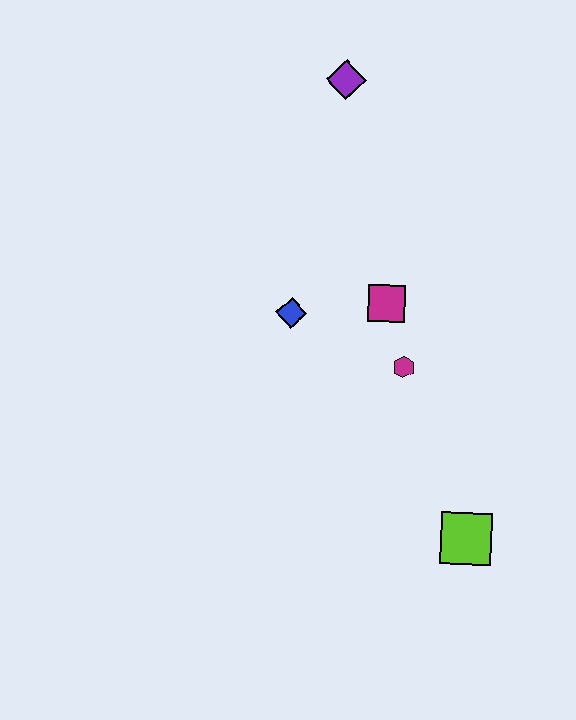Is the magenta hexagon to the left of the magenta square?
No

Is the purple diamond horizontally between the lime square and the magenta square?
No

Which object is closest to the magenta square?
The magenta hexagon is closest to the magenta square.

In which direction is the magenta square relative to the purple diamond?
The magenta square is below the purple diamond.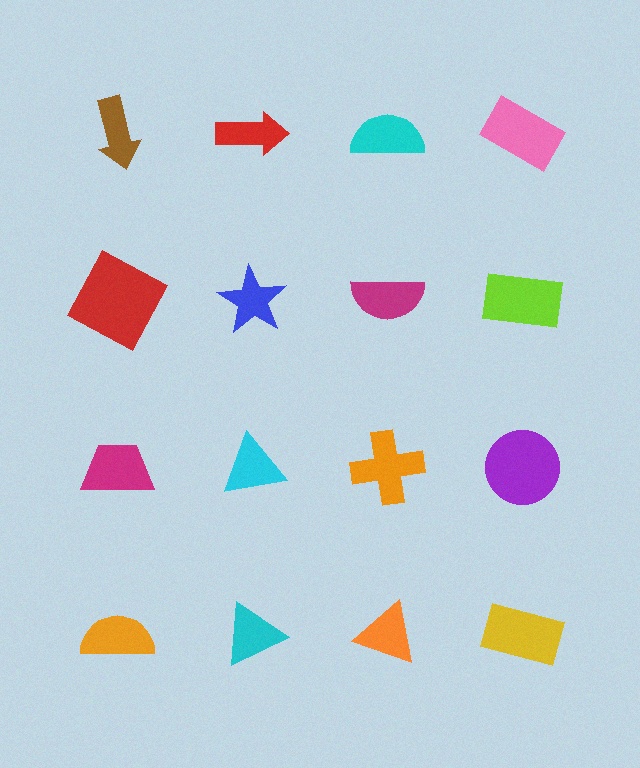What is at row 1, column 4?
A pink rectangle.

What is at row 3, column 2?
A cyan triangle.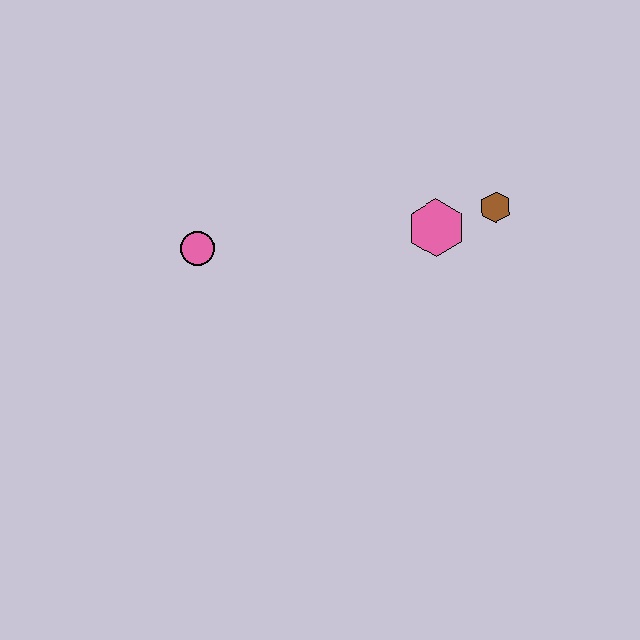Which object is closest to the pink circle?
The pink hexagon is closest to the pink circle.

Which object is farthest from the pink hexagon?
The pink circle is farthest from the pink hexagon.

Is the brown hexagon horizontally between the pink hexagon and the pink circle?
No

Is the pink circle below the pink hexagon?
Yes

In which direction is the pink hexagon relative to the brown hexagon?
The pink hexagon is to the left of the brown hexagon.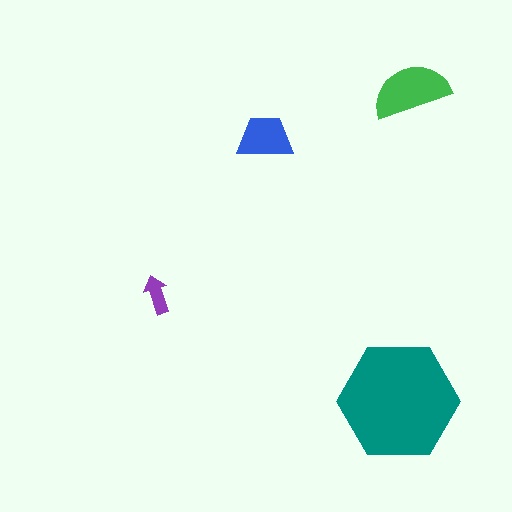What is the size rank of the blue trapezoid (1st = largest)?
3rd.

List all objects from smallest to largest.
The purple arrow, the blue trapezoid, the green semicircle, the teal hexagon.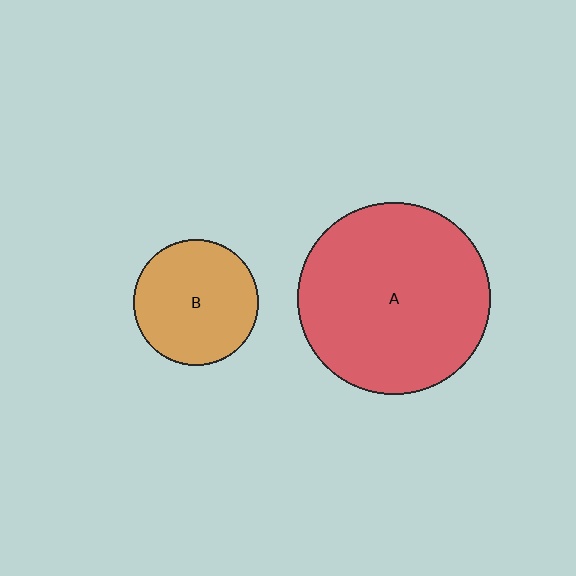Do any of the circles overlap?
No, none of the circles overlap.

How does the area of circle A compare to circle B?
Approximately 2.4 times.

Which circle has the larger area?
Circle A (red).